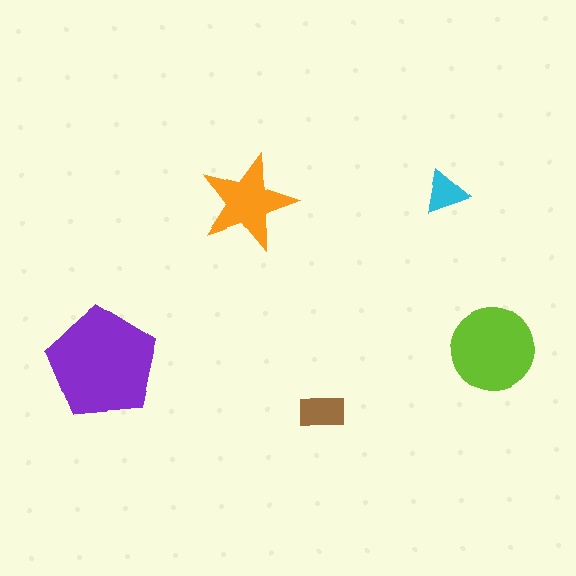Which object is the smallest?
The cyan triangle.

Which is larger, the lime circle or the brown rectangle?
The lime circle.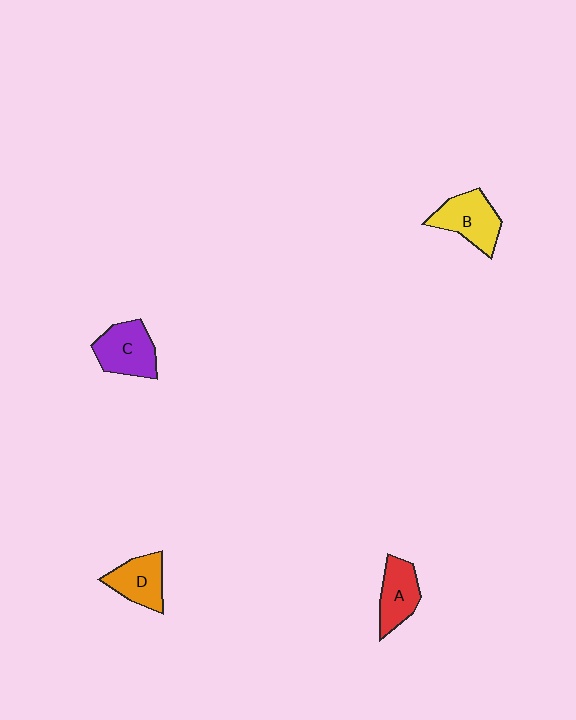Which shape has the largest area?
Shape C (purple).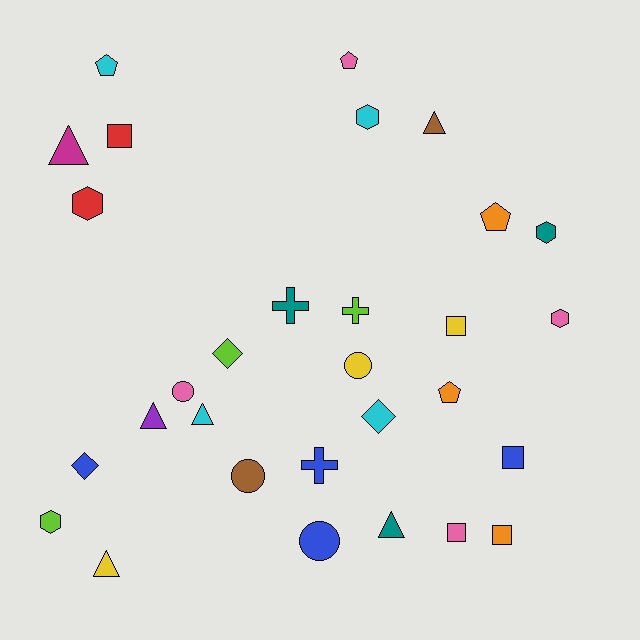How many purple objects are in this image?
There is 1 purple object.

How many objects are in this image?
There are 30 objects.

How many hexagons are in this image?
There are 5 hexagons.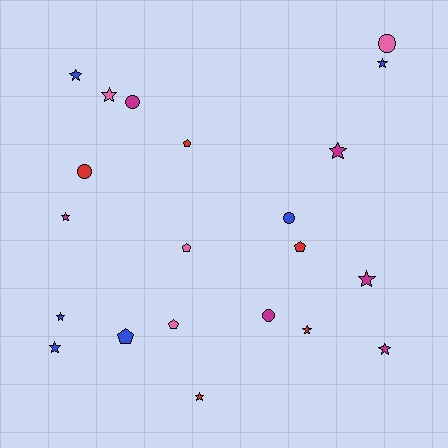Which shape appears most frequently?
Star, with 11 objects.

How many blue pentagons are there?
There is 1 blue pentagon.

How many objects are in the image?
There are 21 objects.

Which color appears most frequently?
Blue, with 6 objects.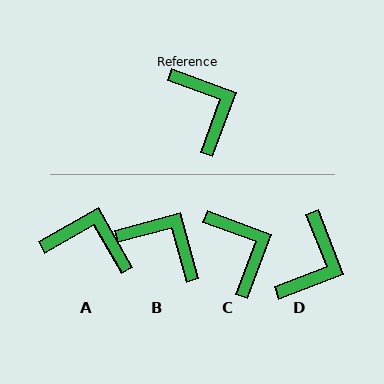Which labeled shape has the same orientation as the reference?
C.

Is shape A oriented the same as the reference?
No, it is off by about 50 degrees.